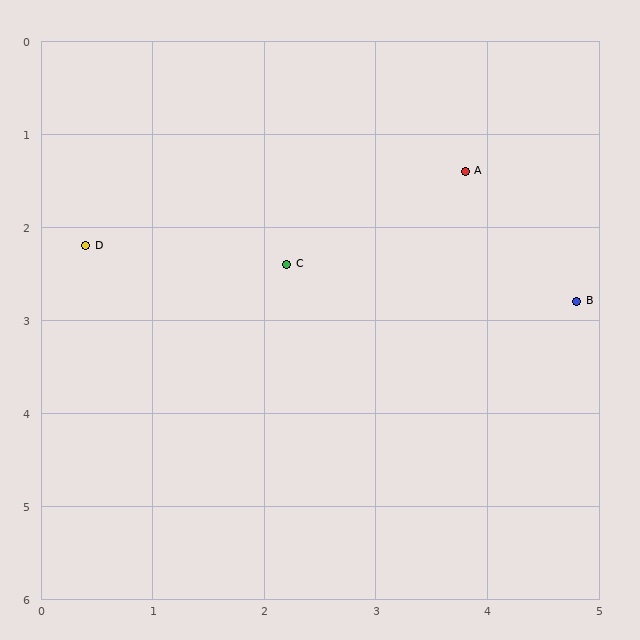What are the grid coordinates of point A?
Point A is at approximately (3.8, 1.4).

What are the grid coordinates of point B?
Point B is at approximately (4.8, 2.8).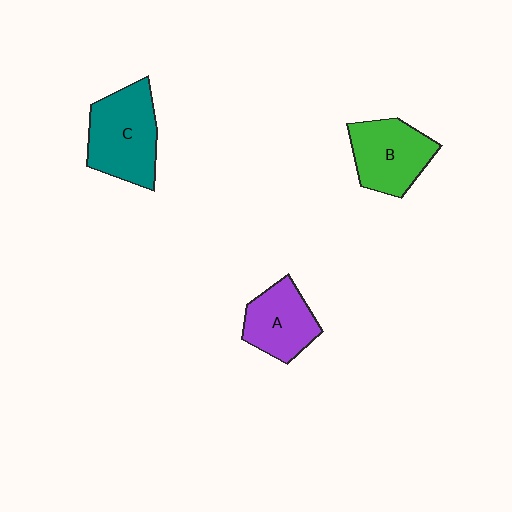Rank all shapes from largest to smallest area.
From largest to smallest: C (teal), B (green), A (purple).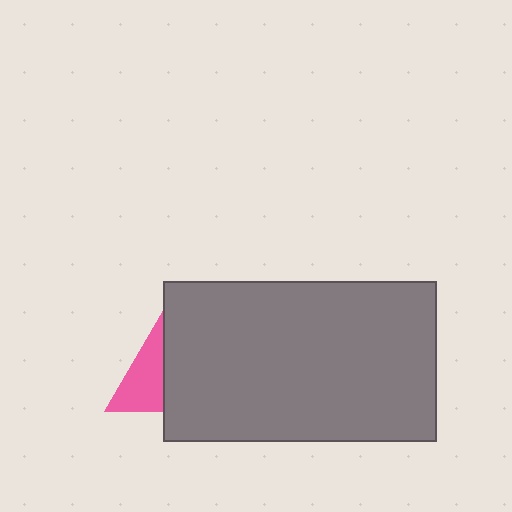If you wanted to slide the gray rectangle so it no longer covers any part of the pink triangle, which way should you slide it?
Slide it right — that is the most direct way to separate the two shapes.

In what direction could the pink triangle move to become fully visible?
The pink triangle could move left. That would shift it out from behind the gray rectangle entirely.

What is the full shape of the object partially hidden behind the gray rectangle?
The partially hidden object is a pink triangle.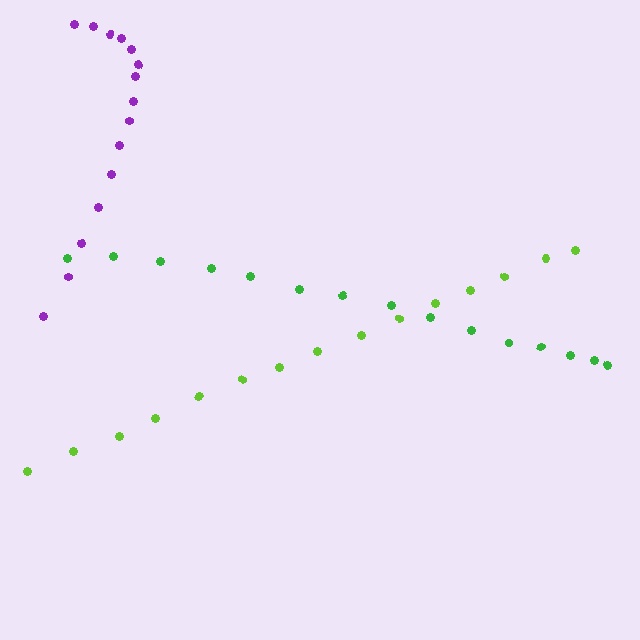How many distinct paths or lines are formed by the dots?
There are 3 distinct paths.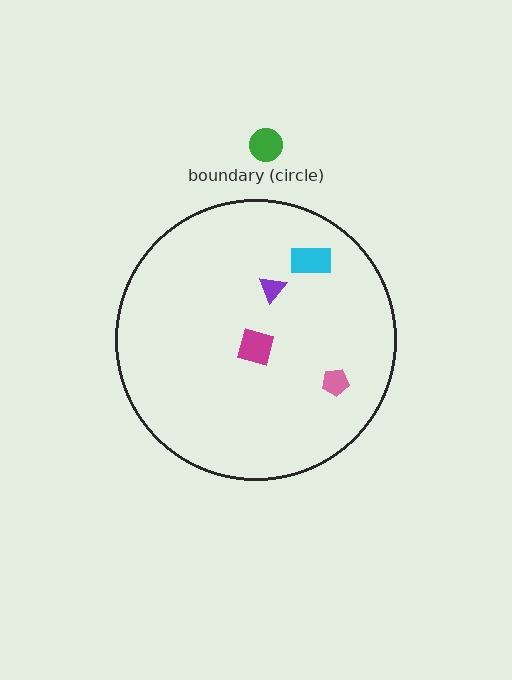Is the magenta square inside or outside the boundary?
Inside.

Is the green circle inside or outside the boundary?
Outside.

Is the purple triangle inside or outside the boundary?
Inside.